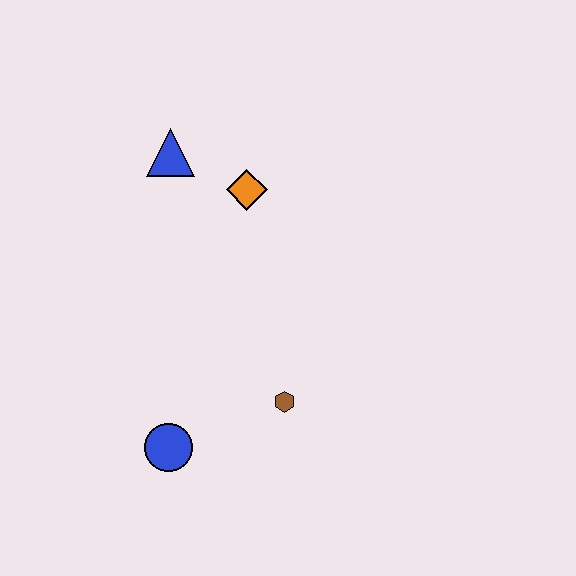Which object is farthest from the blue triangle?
The blue circle is farthest from the blue triangle.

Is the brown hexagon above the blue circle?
Yes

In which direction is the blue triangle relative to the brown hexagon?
The blue triangle is above the brown hexagon.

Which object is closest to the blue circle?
The brown hexagon is closest to the blue circle.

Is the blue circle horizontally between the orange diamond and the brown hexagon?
No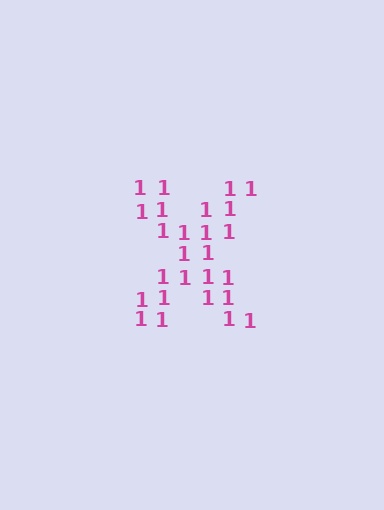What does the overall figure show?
The overall figure shows the letter X.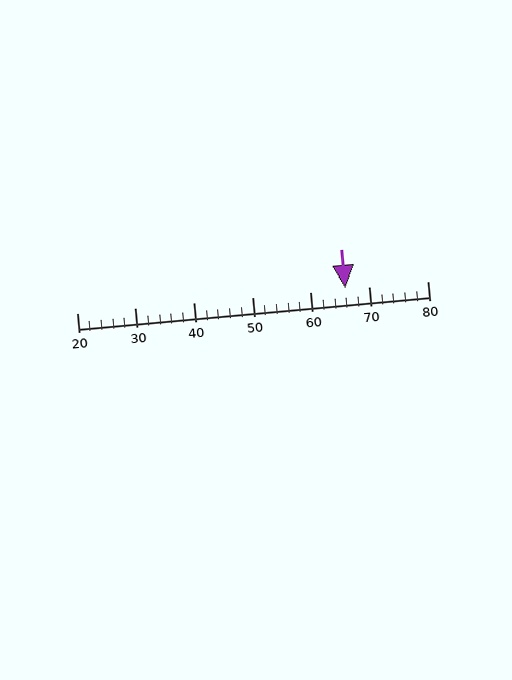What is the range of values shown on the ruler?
The ruler shows values from 20 to 80.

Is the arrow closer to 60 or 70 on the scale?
The arrow is closer to 70.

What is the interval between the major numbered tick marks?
The major tick marks are spaced 10 units apart.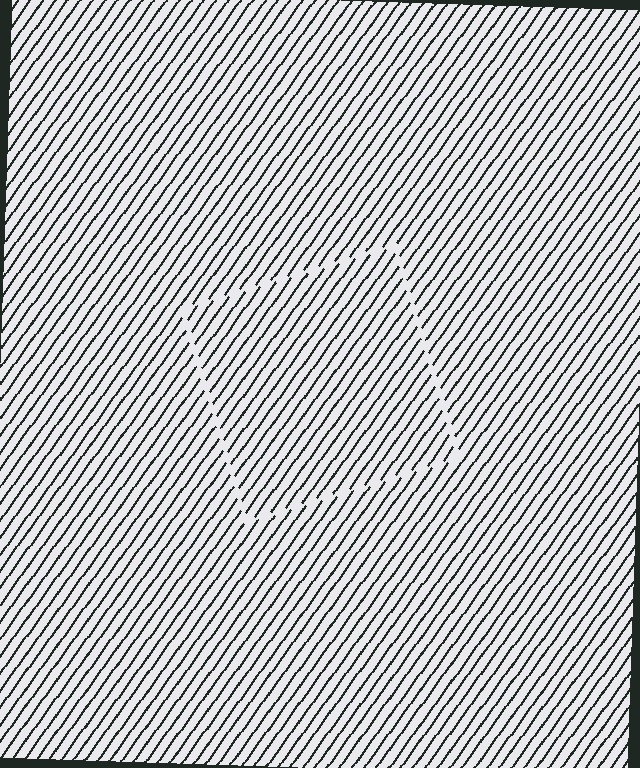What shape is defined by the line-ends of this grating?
An illusory square. The interior of the shape contains the same grating, shifted by half a period — the contour is defined by the phase discontinuity where line-ends from the inner and outer gratings abut.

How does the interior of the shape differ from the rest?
The interior of the shape contains the same grating, shifted by half a period — the contour is defined by the phase discontinuity where line-ends from the inner and outer gratings abut.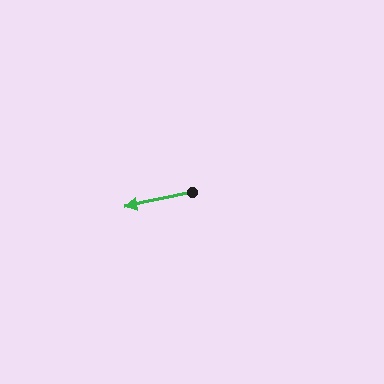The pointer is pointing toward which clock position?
Roughly 9 o'clock.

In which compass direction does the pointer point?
West.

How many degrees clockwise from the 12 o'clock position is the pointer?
Approximately 258 degrees.